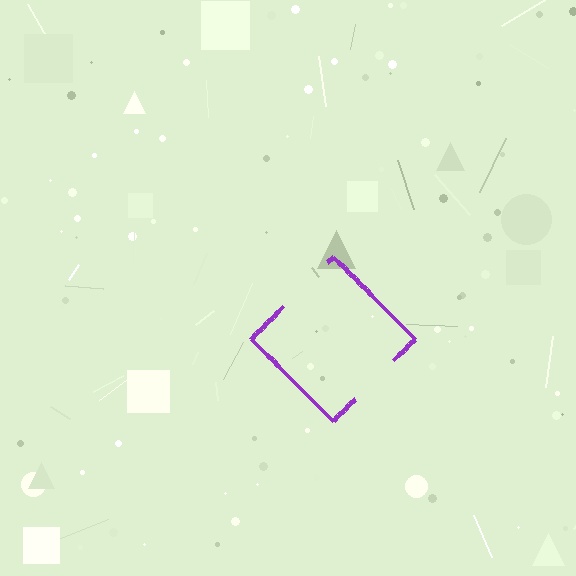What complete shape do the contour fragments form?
The contour fragments form a diamond.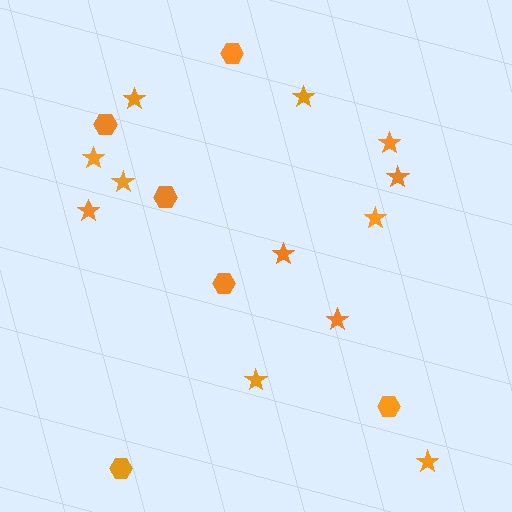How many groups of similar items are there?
There are 2 groups: one group of hexagons (6) and one group of stars (12).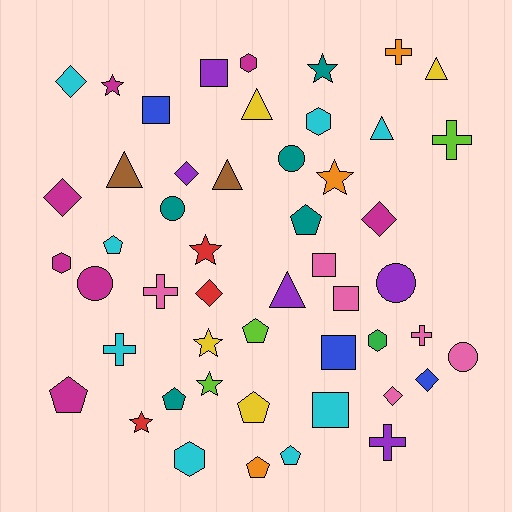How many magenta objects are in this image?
There are 7 magenta objects.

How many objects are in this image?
There are 50 objects.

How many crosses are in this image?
There are 6 crosses.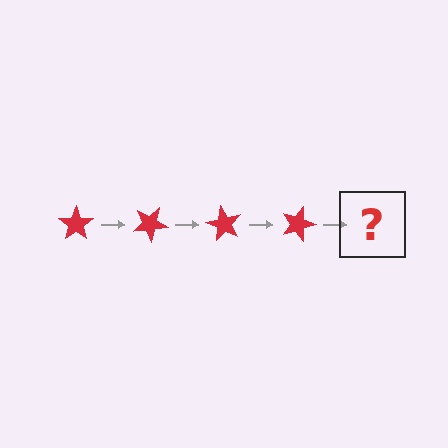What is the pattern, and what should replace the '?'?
The pattern is that the star rotates 30 degrees each step. The '?' should be a red star rotated 120 degrees.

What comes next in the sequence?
The next element should be a red star rotated 120 degrees.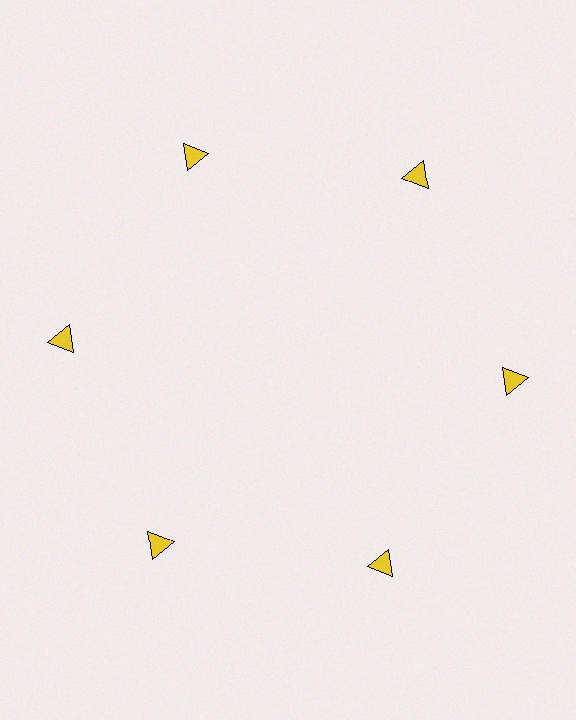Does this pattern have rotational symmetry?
Yes, this pattern has 6-fold rotational symmetry. It looks the same after rotating 60 degrees around the center.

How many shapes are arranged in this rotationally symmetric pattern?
There are 6 shapes, arranged in 6 groups of 1.